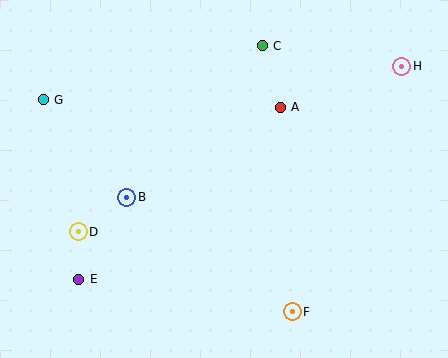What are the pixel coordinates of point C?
Point C is at (262, 46).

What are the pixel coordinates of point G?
Point G is at (43, 100).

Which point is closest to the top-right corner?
Point H is closest to the top-right corner.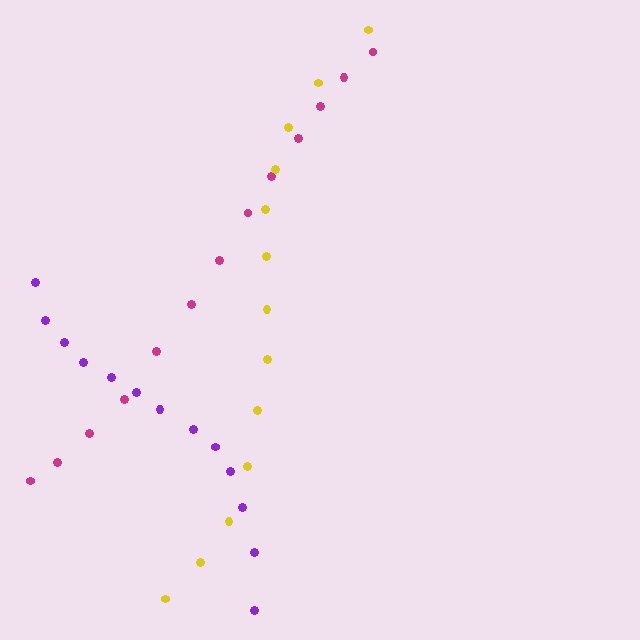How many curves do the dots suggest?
There are 3 distinct paths.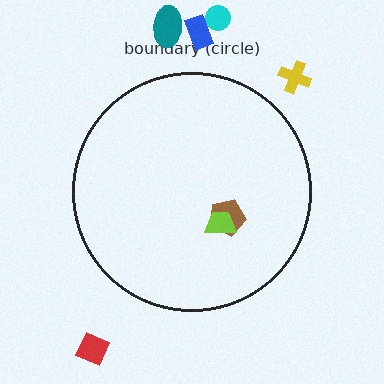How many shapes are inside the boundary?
2 inside, 5 outside.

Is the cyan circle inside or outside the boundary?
Outside.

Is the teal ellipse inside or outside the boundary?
Outside.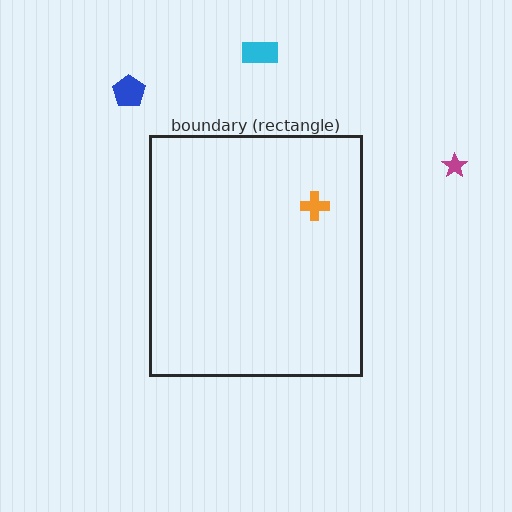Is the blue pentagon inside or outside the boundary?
Outside.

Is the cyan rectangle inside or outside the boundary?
Outside.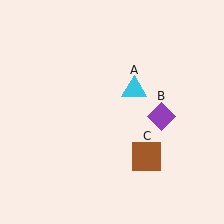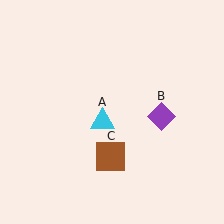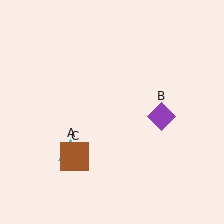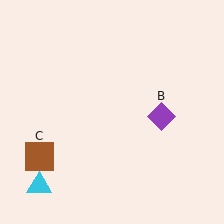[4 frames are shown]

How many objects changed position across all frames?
2 objects changed position: cyan triangle (object A), brown square (object C).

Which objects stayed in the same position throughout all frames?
Purple diamond (object B) remained stationary.